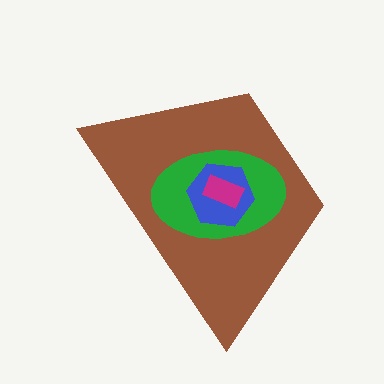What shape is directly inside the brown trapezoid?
The green ellipse.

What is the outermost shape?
The brown trapezoid.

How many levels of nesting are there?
4.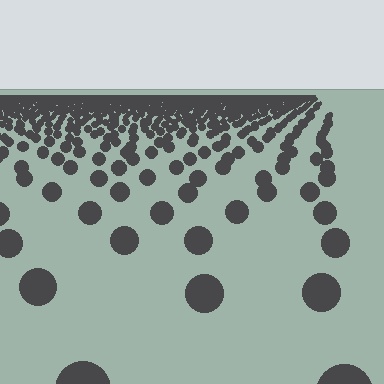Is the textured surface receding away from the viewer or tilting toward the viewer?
The surface is receding away from the viewer. Texture elements get smaller and denser toward the top.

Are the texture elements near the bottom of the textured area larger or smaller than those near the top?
Larger. Near the bottom, elements are closer to the viewer and appear at a bigger on-screen size.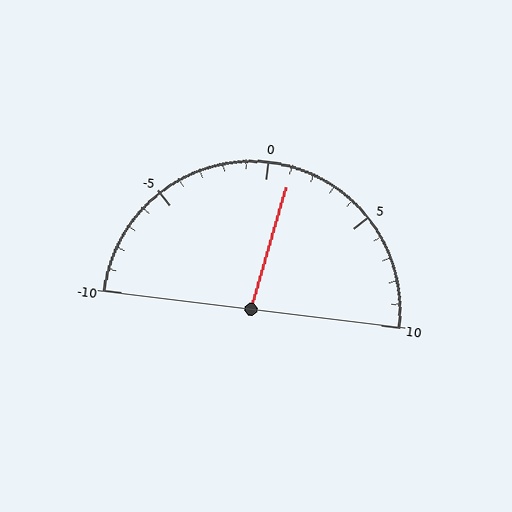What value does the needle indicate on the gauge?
The needle indicates approximately 1.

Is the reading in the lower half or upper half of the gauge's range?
The reading is in the upper half of the range (-10 to 10).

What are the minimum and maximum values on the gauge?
The gauge ranges from -10 to 10.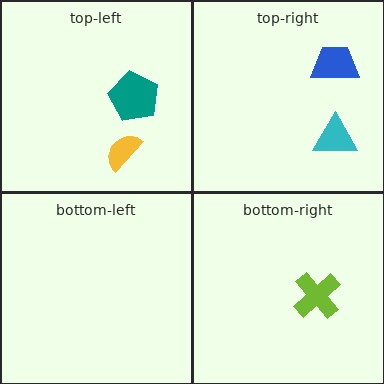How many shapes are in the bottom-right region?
1.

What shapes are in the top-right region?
The cyan triangle, the blue trapezoid.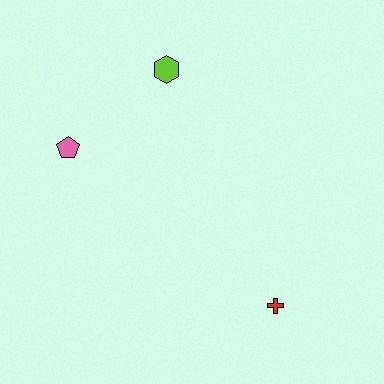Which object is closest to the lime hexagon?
The pink pentagon is closest to the lime hexagon.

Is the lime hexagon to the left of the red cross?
Yes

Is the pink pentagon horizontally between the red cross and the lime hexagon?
No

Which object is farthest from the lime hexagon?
The red cross is farthest from the lime hexagon.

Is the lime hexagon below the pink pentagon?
No